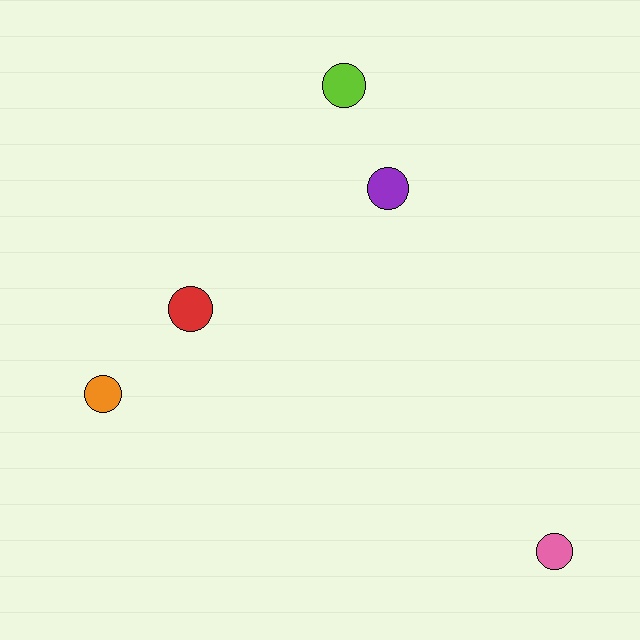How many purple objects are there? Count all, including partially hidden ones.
There is 1 purple object.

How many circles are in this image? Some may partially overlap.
There are 5 circles.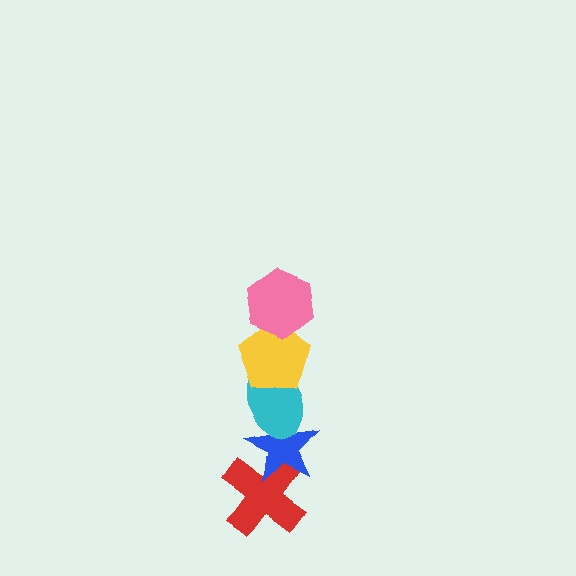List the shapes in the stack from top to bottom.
From top to bottom: the pink hexagon, the yellow pentagon, the cyan ellipse, the blue star, the red cross.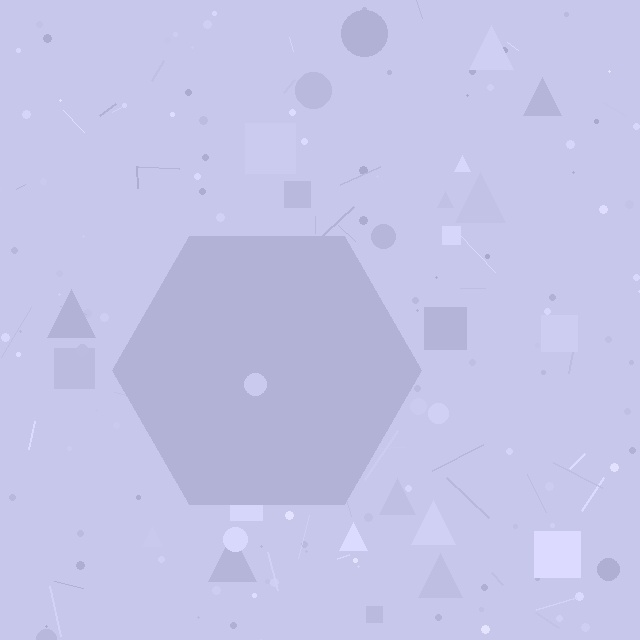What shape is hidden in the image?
A hexagon is hidden in the image.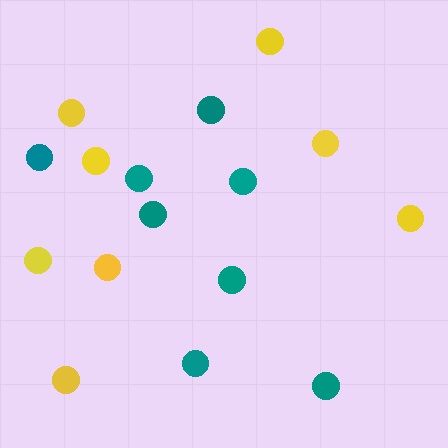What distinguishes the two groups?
There are 2 groups: one group of teal circles (8) and one group of yellow circles (8).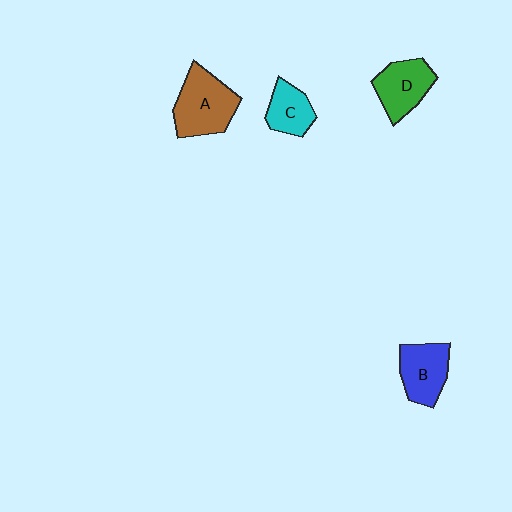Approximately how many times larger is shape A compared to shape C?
Approximately 1.7 times.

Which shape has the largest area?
Shape A (brown).